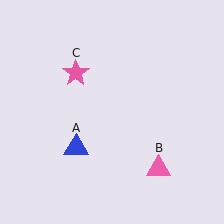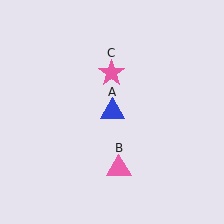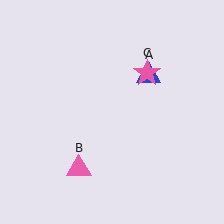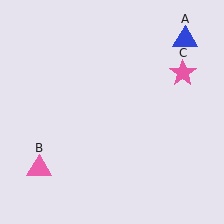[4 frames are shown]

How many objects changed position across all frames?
3 objects changed position: blue triangle (object A), pink triangle (object B), pink star (object C).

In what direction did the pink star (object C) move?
The pink star (object C) moved right.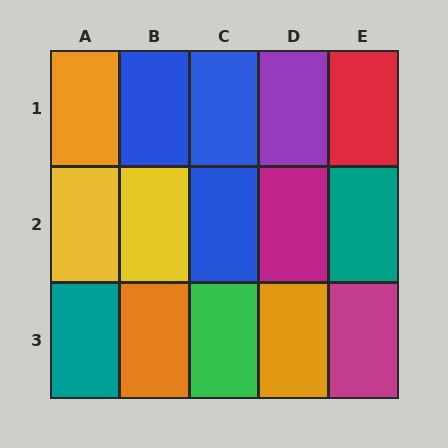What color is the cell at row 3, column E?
Magenta.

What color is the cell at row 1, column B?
Blue.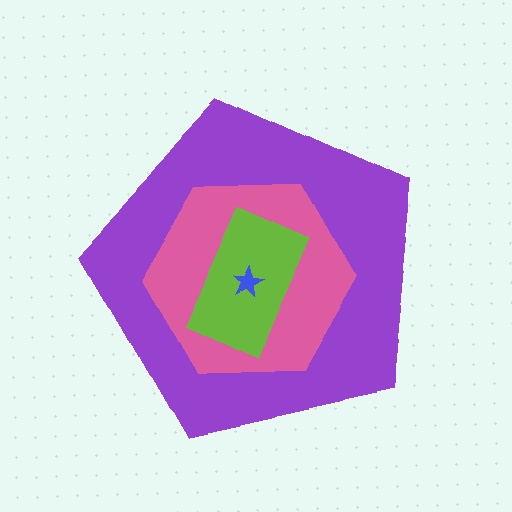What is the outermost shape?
The purple pentagon.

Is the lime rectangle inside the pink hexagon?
Yes.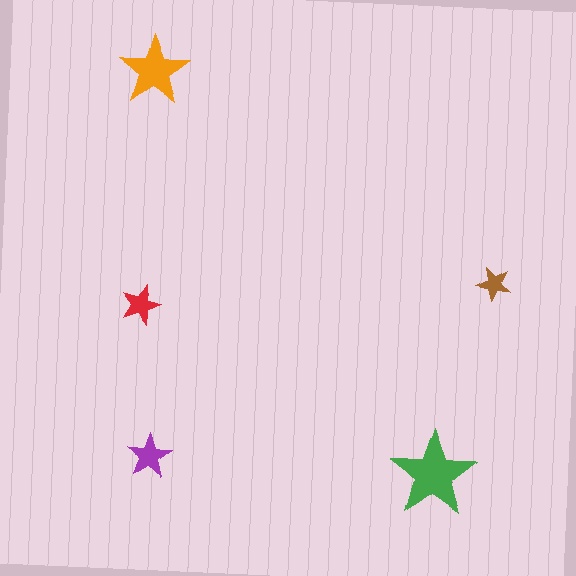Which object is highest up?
The orange star is topmost.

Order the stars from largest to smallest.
the green one, the orange one, the purple one, the red one, the brown one.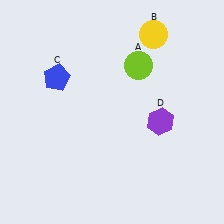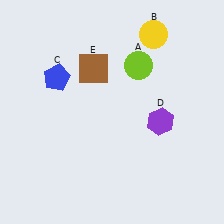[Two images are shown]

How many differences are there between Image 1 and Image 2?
There is 1 difference between the two images.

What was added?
A brown square (E) was added in Image 2.